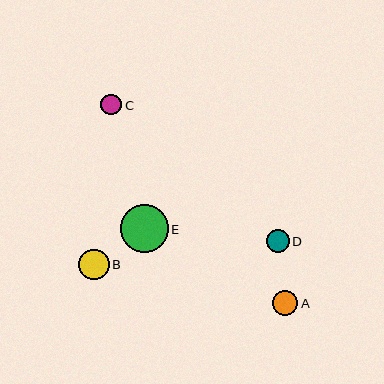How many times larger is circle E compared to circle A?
Circle E is approximately 1.9 times the size of circle A.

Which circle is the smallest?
Circle C is the smallest with a size of approximately 21 pixels.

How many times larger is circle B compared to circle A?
Circle B is approximately 1.2 times the size of circle A.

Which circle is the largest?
Circle E is the largest with a size of approximately 47 pixels.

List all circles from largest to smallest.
From largest to smallest: E, B, A, D, C.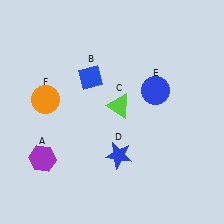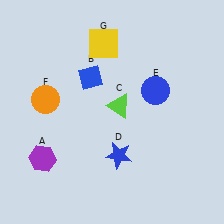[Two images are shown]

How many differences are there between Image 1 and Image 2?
There is 1 difference between the two images.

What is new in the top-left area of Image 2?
A yellow square (G) was added in the top-left area of Image 2.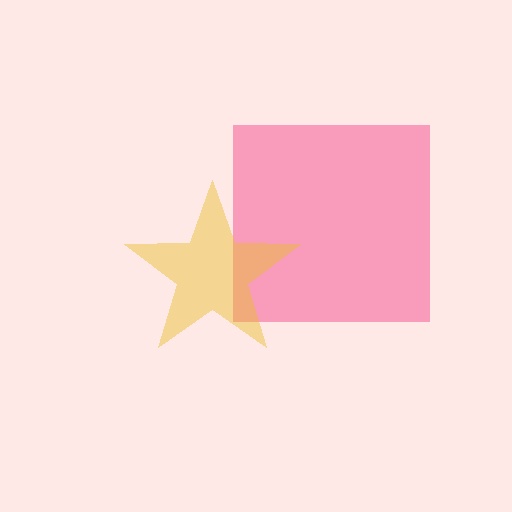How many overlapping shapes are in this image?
There are 2 overlapping shapes in the image.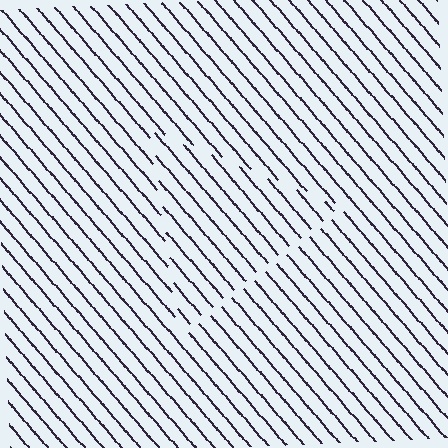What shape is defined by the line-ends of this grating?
An illusory triangle. The interior of the shape contains the same grating, shifted by half a period — the contour is defined by the phase discontinuity where line-ends from the inner and outer gratings abut.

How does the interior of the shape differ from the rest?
The interior of the shape contains the same grating, shifted by half a period — the contour is defined by the phase discontinuity where line-ends from the inner and outer gratings abut.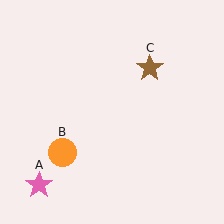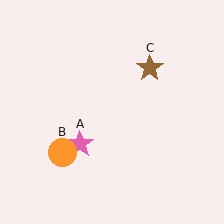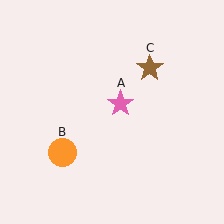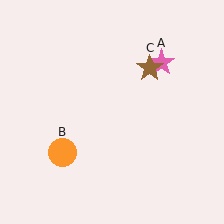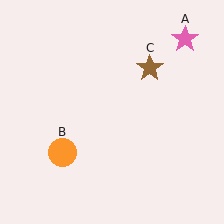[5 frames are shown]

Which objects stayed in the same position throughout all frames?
Orange circle (object B) and brown star (object C) remained stationary.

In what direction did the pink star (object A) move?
The pink star (object A) moved up and to the right.